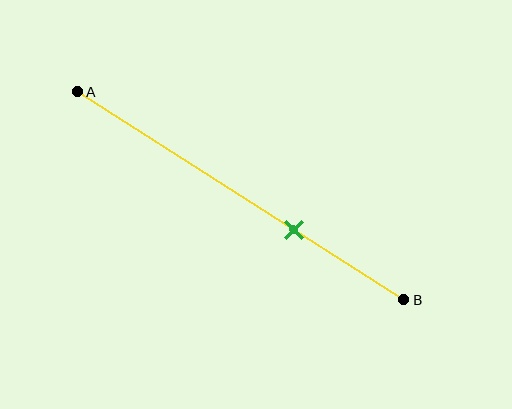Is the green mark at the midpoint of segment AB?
No, the mark is at about 65% from A, not at the 50% midpoint.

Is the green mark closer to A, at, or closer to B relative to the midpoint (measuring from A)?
The green mark is closer to point B than the midpoint of segment AB.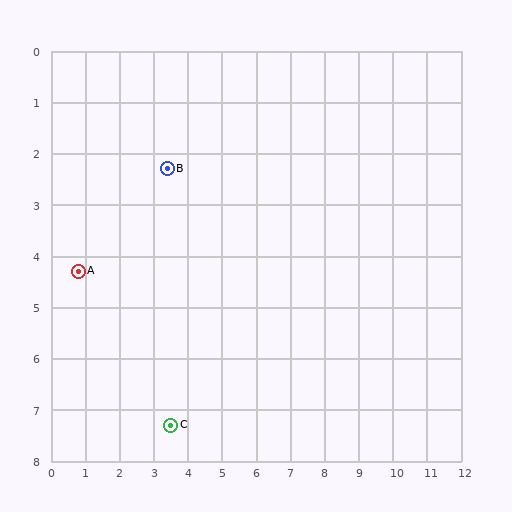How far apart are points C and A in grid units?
Points C and A are about 4.0 grid units apart.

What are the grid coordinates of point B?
Point B is at approximately (3.4, 2.3).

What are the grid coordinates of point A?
Point A is at approximately (0.8, 4.3).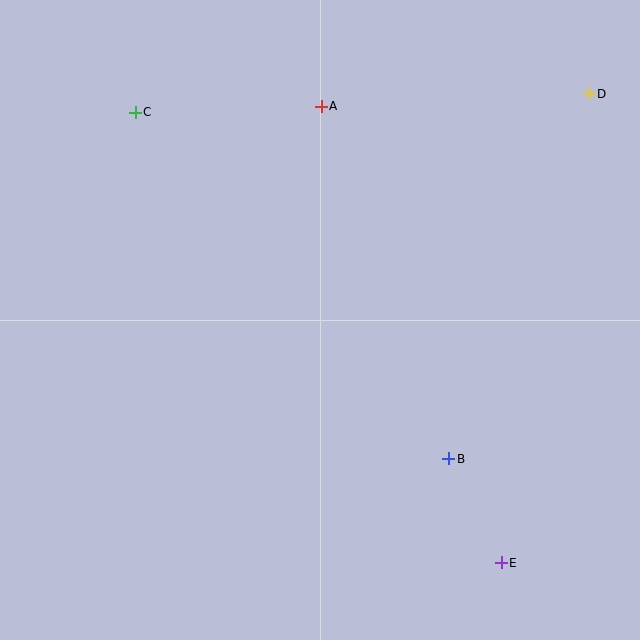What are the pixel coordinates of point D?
Point D is at (589, 94).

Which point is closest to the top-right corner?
Point D is closest to the top-right corner.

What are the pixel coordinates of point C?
Point C is at (135, 112).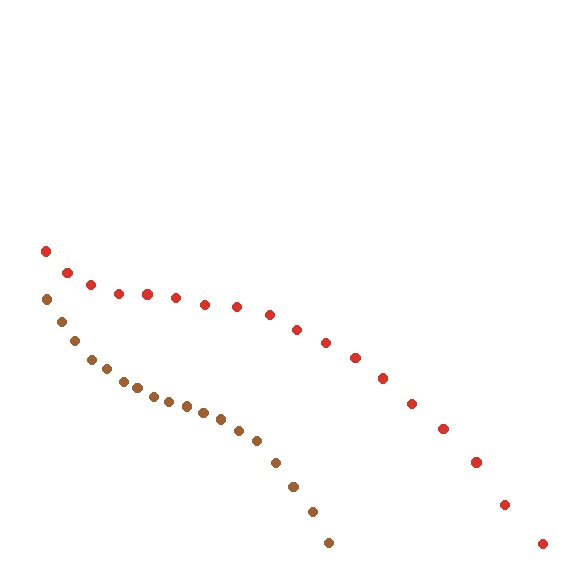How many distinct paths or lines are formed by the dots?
There are 2 distinct paths.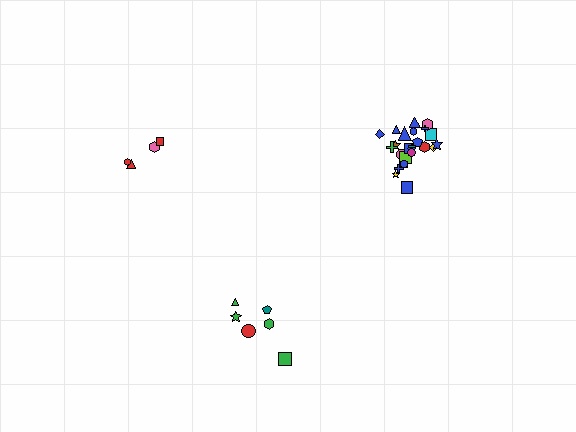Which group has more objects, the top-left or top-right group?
The top-right group.